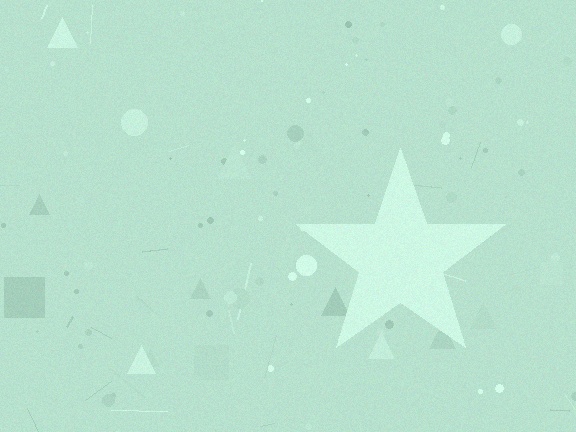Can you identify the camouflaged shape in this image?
The camouflaged shape is a star.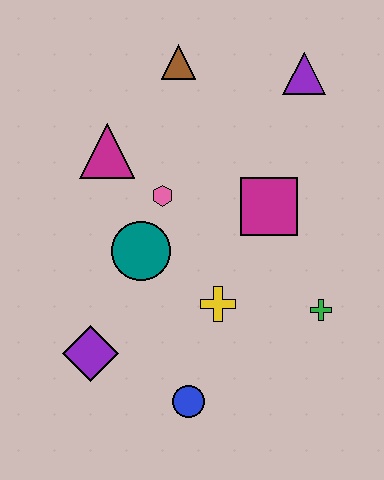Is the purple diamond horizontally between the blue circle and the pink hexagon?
No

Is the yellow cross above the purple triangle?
No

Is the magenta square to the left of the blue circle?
No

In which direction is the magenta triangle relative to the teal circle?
The magenta triangle is above the teal circle.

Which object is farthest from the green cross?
The brown triangle is farthest from the green cross.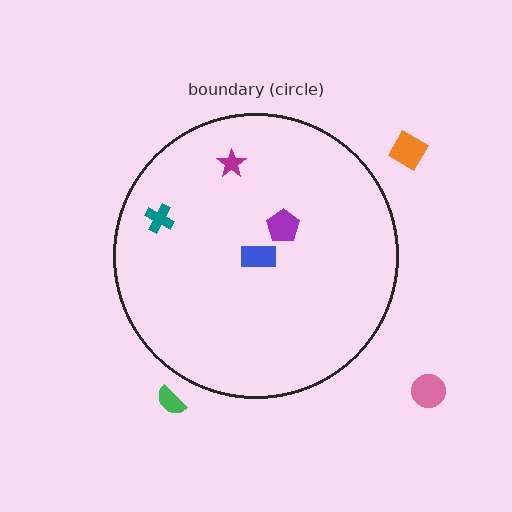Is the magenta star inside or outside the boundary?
Inside.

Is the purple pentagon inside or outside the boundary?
Inside.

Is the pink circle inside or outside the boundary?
Outside.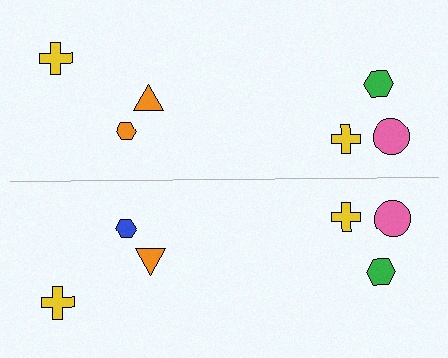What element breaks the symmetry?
The blue hexagon on the bottom side breaks the symmetry — its mirror counterpart is orange.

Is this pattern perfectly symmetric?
No, the pattern is not perfectly symmetric. The blue hexagon on the bottom side breaks the symmetry — its mirror counterpart is orange.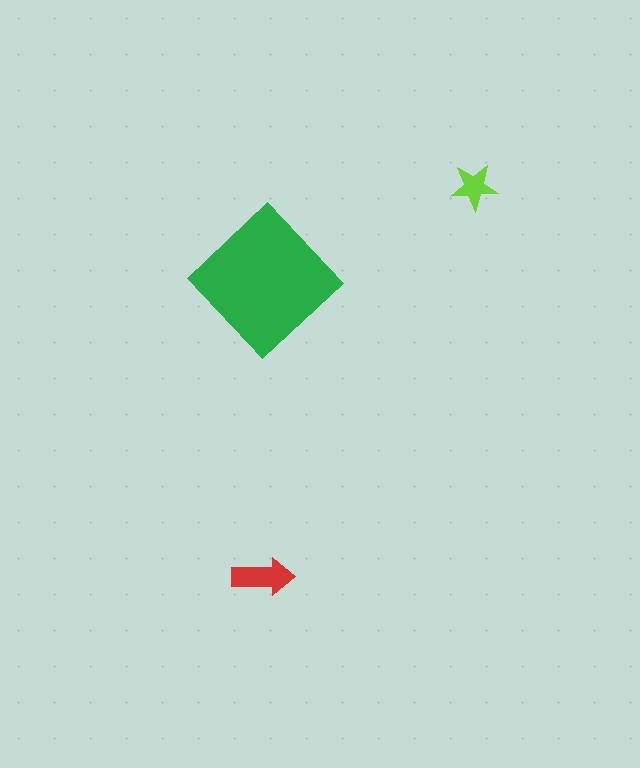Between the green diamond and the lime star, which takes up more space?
The green diamond.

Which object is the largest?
The green diamond.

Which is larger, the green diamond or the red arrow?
The green diamond.